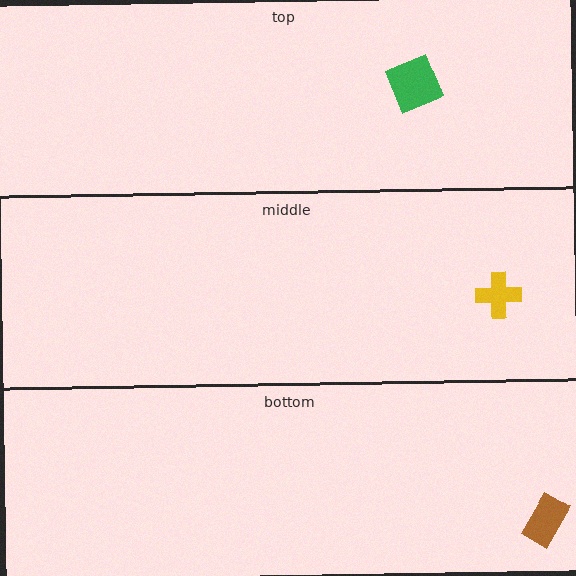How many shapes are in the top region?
1.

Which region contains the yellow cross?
The middle region.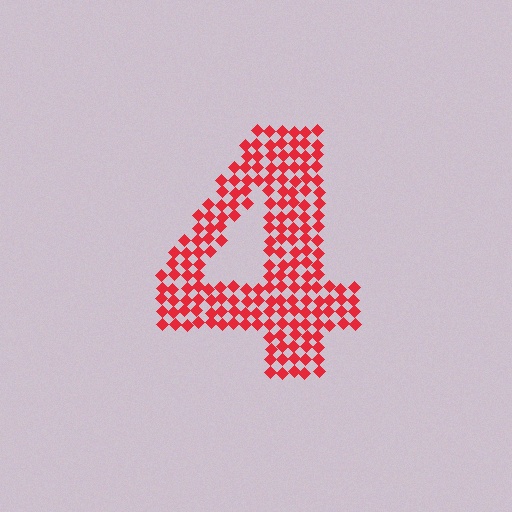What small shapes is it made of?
It is made of small diamonds.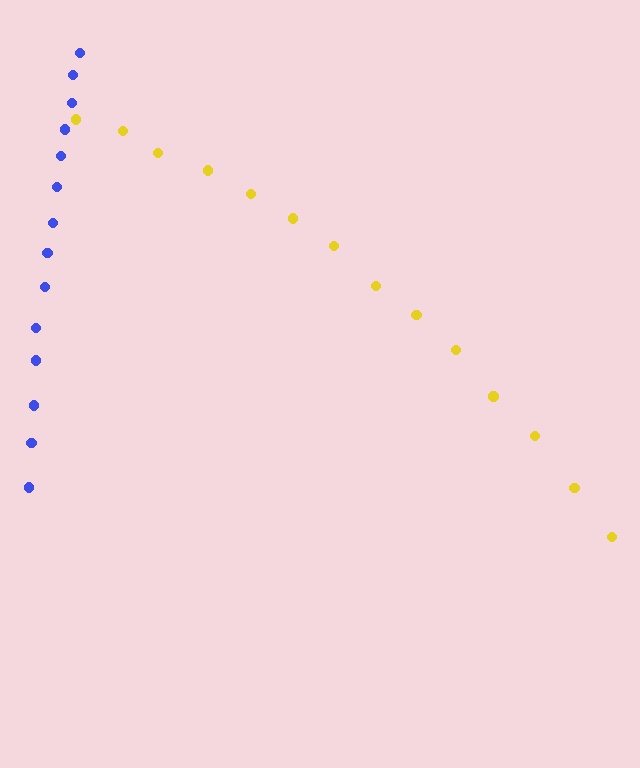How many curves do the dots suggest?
There are 2 distinct paths.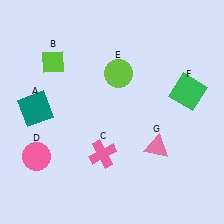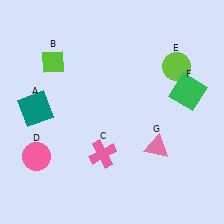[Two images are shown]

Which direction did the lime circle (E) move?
The lime circle (E) moved right.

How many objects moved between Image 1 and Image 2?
1 object moved between the two images.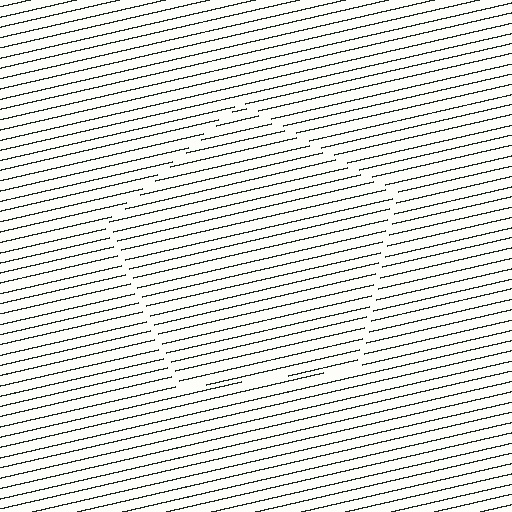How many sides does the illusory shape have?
5 sides — the line-ends trace a pentagon.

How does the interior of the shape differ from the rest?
The interior of the shape contains the same grating, shifted by half a period — the contour is defined by the phase discontinuity where line-ends from the inner and outer gratings abut.